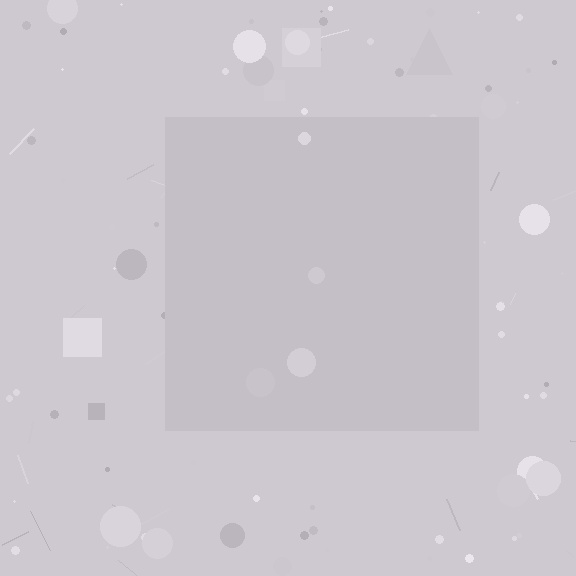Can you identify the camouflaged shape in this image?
The camouflaged shape is a square.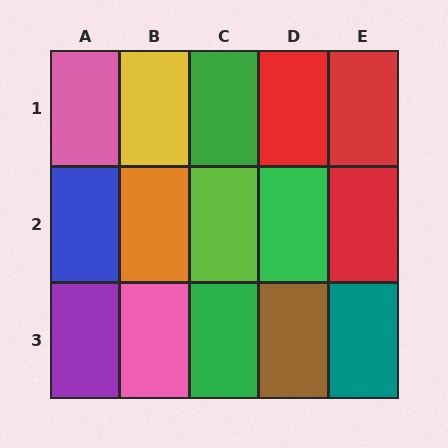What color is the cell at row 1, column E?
Red.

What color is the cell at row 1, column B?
Yellow.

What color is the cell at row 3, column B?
Pink.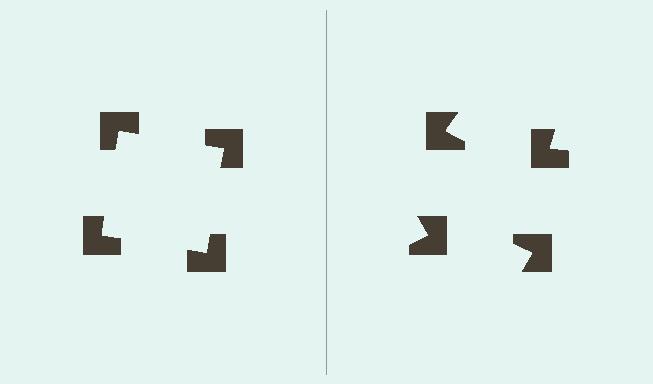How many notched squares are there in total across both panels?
8 — 4 on each side.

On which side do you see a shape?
An illusory square appears on the left side. On the right side the wedge cuts are rotated, so no coherent shape forms.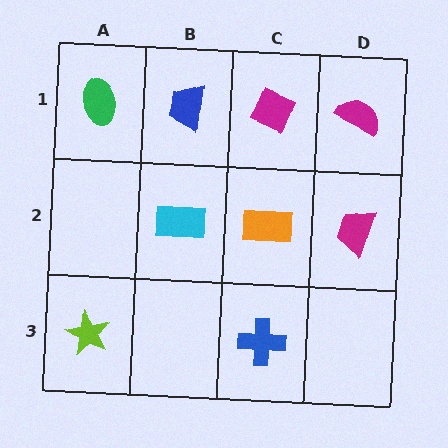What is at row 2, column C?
An orange rectangle.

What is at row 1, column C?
A magenta diamond.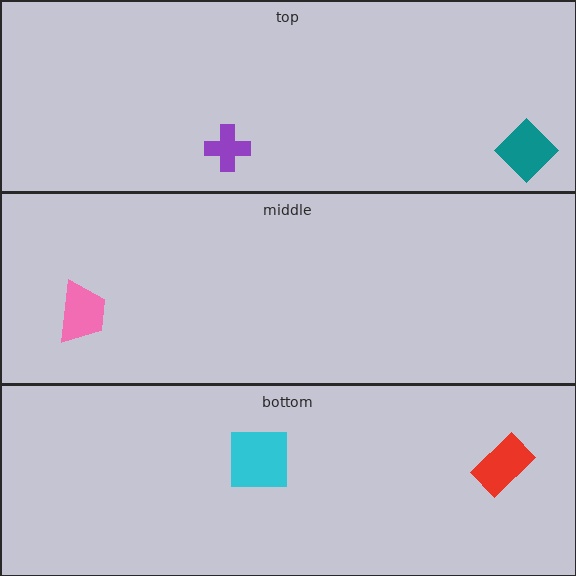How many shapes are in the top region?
2.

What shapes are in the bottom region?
The cyan square, the red rectangle.